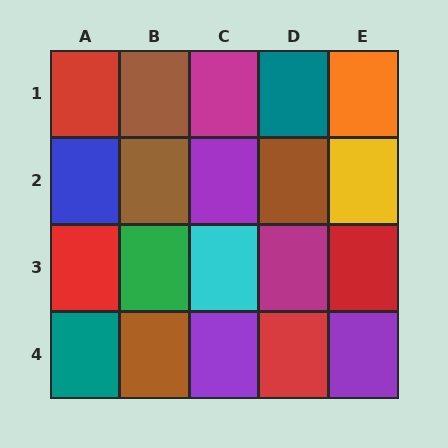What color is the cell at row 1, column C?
Magenta.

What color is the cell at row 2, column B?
Brown.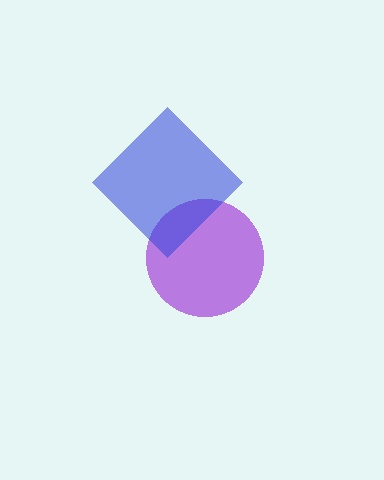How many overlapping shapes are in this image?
There are 2 overlapping shapes in the image.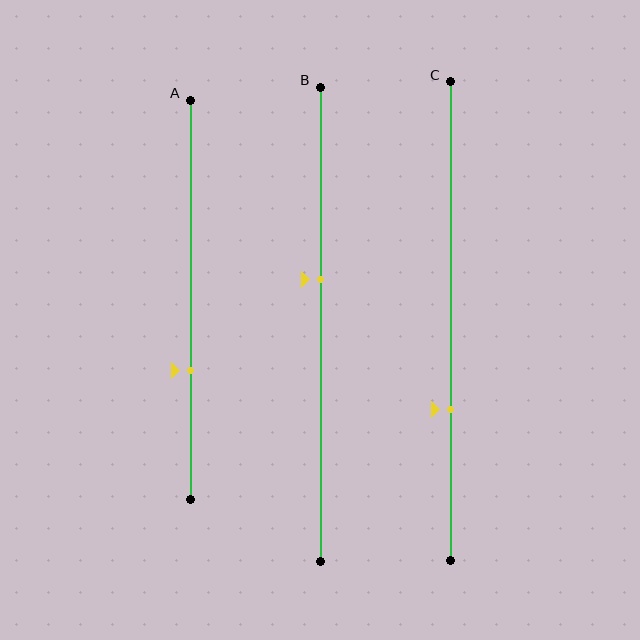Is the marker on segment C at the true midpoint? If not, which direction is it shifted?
No, the marker on segment C is shifted downward by about 18% of the segment length.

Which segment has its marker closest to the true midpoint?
Segment B has its marker closest to the true midpoint.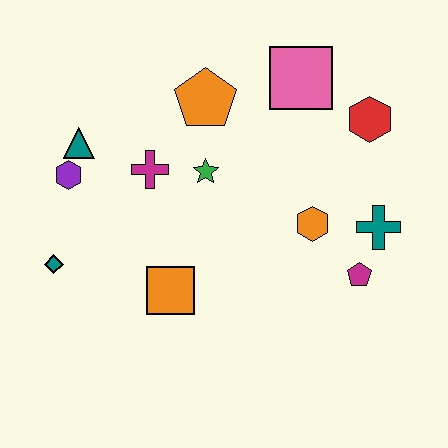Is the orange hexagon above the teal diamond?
Yes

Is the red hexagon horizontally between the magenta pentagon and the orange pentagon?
No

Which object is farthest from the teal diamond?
The red hexagon is farthest from the teal diamond.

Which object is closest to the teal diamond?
The purple hexagon is closest to the teal diamond.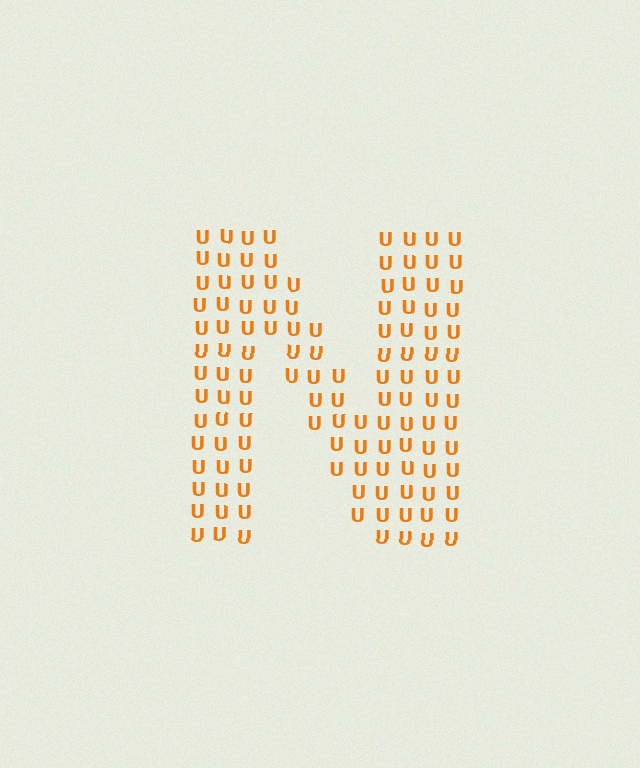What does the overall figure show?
The overall figure shows the letter N.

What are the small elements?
The small elements are letter U's.